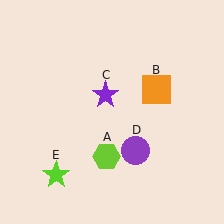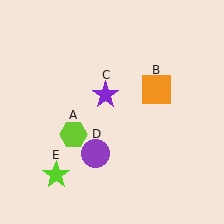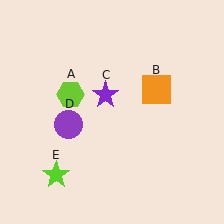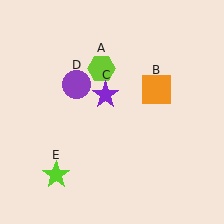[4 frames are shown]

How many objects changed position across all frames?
2 objects changed position: lime hexagon (object A), purple circle (object D).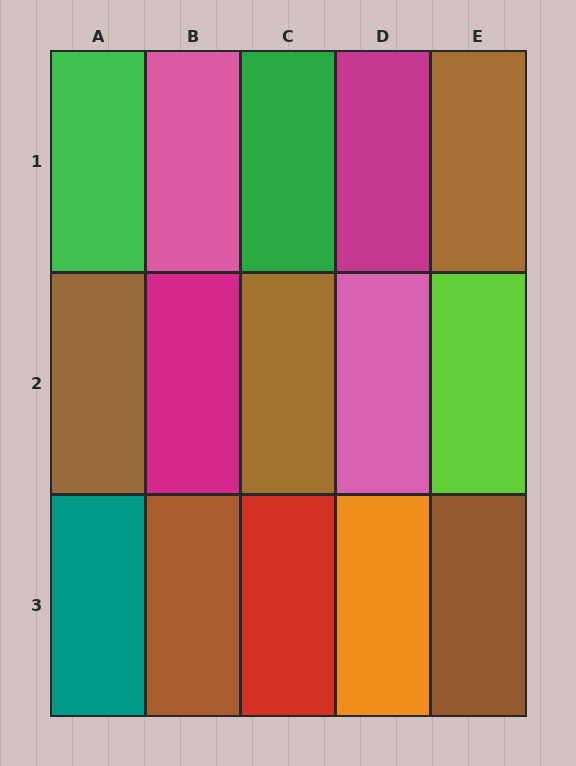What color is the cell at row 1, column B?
Pink.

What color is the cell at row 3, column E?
Brown.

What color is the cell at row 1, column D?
Magenta.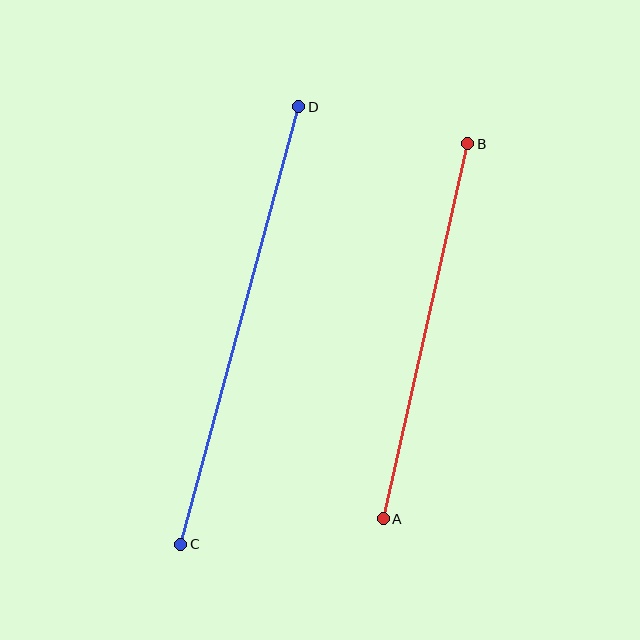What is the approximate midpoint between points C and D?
The midpoint is at approximately (240, 325) pixels.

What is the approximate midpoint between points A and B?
The midpoint is at approximately (425, 331) pixels.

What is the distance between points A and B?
The distance is approximately 384 pixels.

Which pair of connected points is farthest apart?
Points C and D are farthest apart.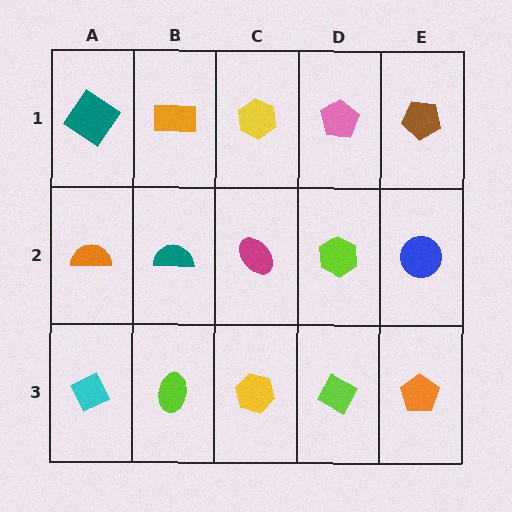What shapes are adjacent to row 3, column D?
A lime hexagon (row 2, column D), a yellow hexagon (row 3, column C), an orange pentagon (row 3, column E).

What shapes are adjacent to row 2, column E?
A brown pentagon (row 1, column E), an orange pentagon (row 3, column E), a lime hexagon (row 2, column D).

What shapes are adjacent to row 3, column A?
An orange semicircle (row 2, column A), a lime ellipse (row 3, column B).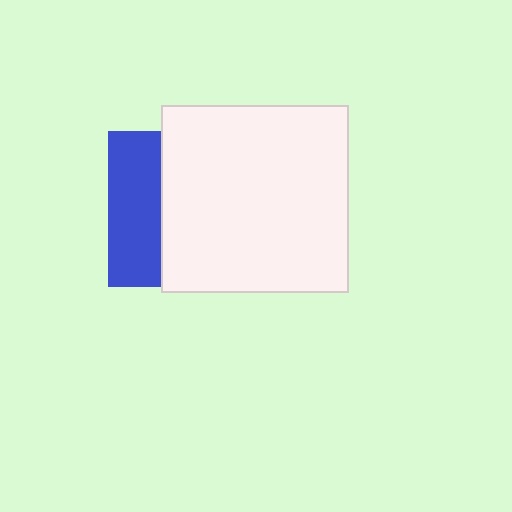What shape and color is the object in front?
The object in front is a white rectangle.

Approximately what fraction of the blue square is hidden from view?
Roughly 65% of the blue square is hidden behind the white rectangle.